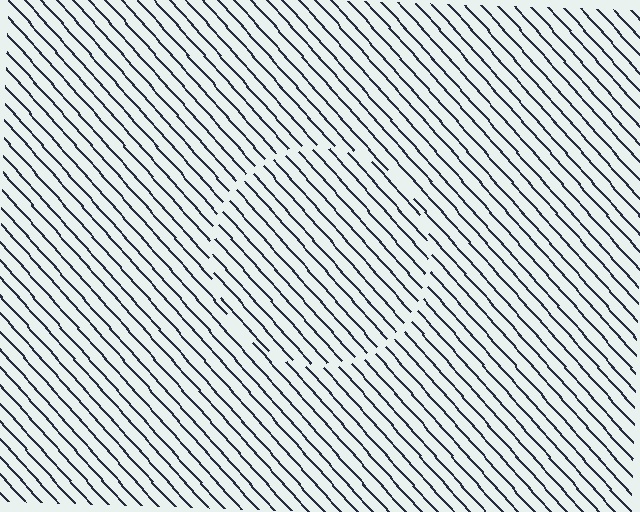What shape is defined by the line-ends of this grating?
An illusory circle. The interior of the shape contains the same grating, shifted by half a period — the contour is defined by the phase discontinuity where line-ends from the inner and outer gratings abut.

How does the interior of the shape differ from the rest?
The interior of the shape contains the same grating, shifted by half a period — the contour is defined by the phase discontinuity where line-ends from the inner and outer gratings abut.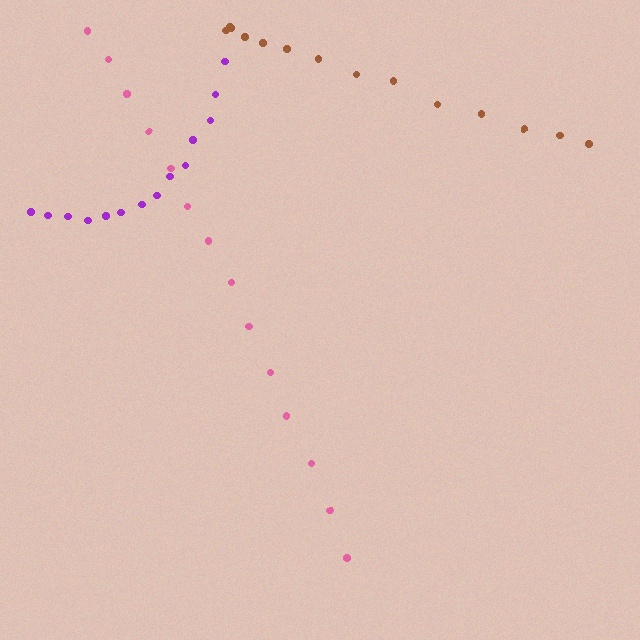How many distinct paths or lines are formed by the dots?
There are 3 distinct paths.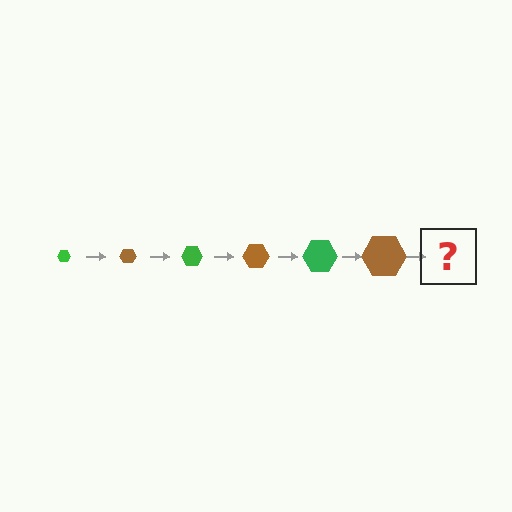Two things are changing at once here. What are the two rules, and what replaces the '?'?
The two rules are that the hexagon grows larger each step and the color cycles through green and brown. The '?' should be a green hexagon, larger than the previous one.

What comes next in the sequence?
The next element should be a green hexagon, larger than the previous one.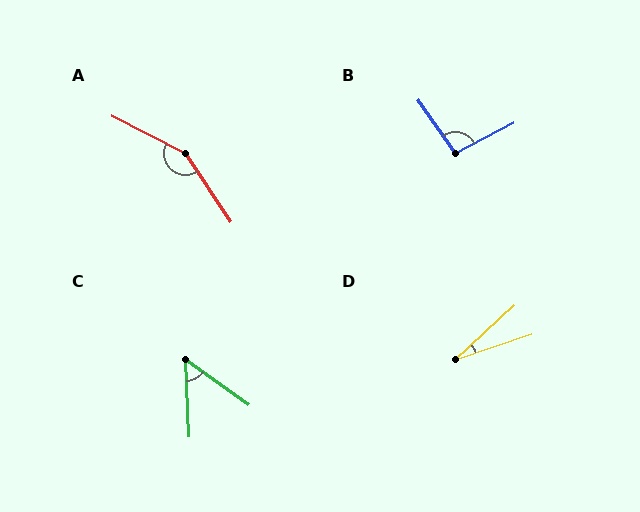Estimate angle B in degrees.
Approximately 97 degrees.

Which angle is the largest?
A, at approximately 151 degrees.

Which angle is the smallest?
D, at approximately 24 degrees.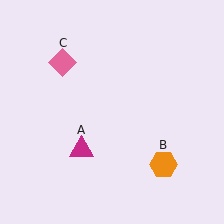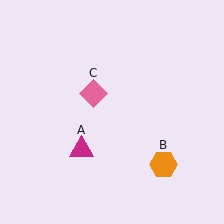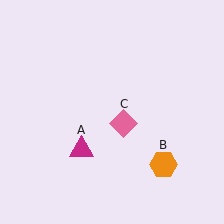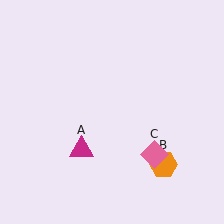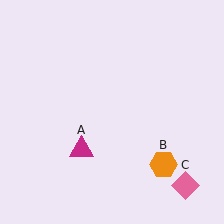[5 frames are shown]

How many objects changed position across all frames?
1 object changed position: pink diamond (object C).